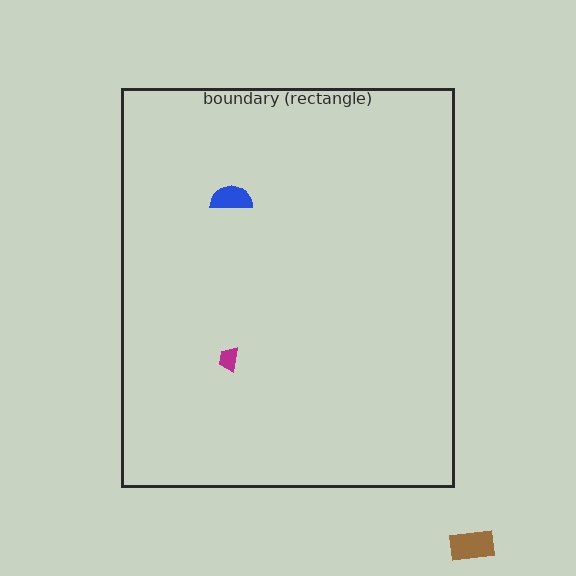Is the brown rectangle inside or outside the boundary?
Outside.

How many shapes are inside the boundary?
2 inside, 1 outside.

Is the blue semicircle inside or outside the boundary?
Inside.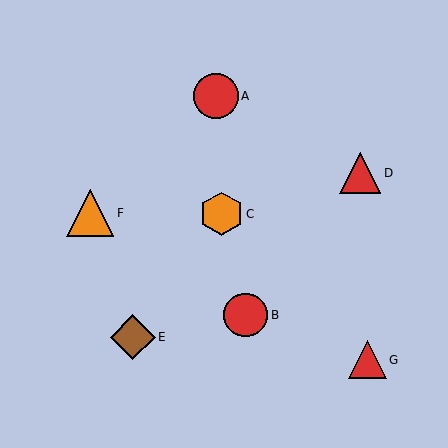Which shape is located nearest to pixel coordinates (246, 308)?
The red circle (labeled B) at (246, 315) is nearest to that location.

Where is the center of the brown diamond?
The center of the brown diamond is at (133, 337).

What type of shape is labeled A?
Shape A is a red circle.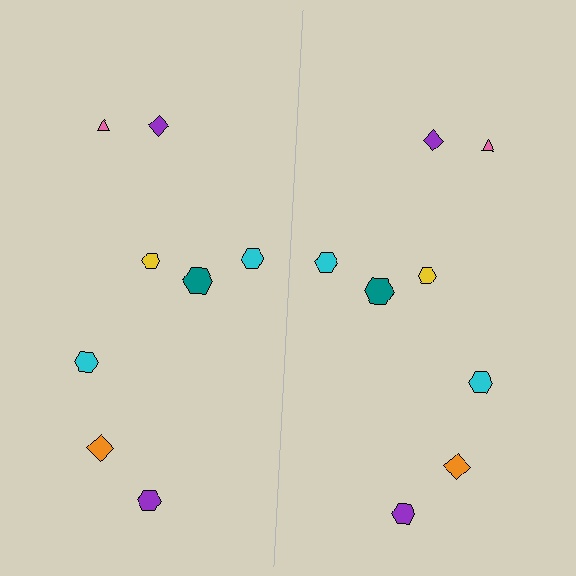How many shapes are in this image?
There are 16 shapes in this image.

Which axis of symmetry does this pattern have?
The pattern has a vertical axis of symmetry running through the center of the image.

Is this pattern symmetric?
Yes, this pattern has bilateral (reflection) symmetry.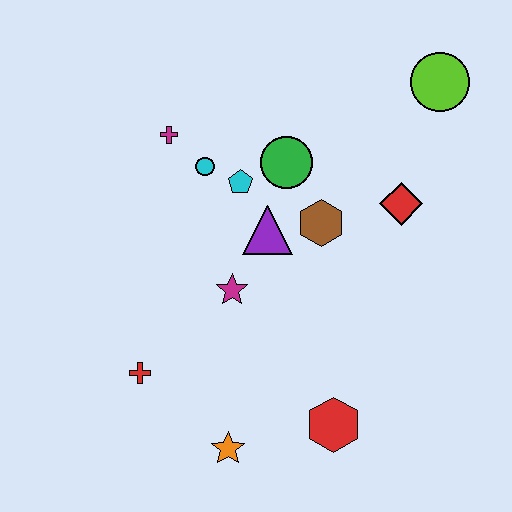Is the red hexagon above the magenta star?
No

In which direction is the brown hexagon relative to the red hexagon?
The brown hexagon is above the red hexagon.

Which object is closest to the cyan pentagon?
The cyan circle is closest to the cyan pentagon.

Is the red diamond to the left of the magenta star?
No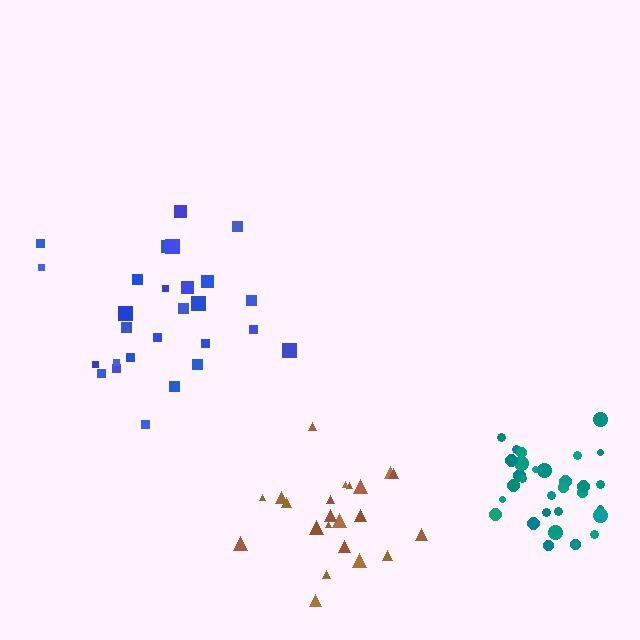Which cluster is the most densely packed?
Teal.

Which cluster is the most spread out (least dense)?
Blue.